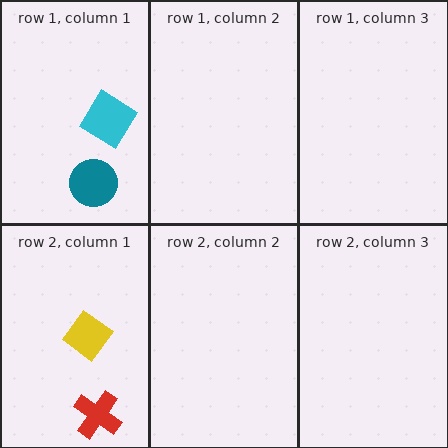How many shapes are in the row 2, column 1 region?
2.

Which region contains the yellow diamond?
The row 2, column 1 region.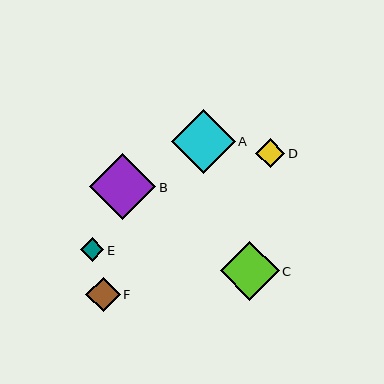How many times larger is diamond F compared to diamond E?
Diamond F is approximately 1.5 times the size of diamond E.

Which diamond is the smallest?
Diamond E is the smallest with a size of approximately 23 pixels.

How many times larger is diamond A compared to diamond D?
Diamond A is approximately 2.2 times the size of diamond D.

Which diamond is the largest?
Diamond B is the largest with a size of approximately 66 pixels.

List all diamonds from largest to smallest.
From largest to smallest: B, A, C, F, D, E.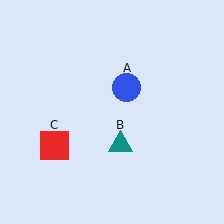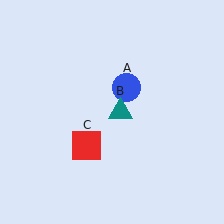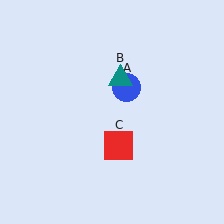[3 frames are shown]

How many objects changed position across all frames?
2 objects changed position: teal triangle (object B), red square (object C).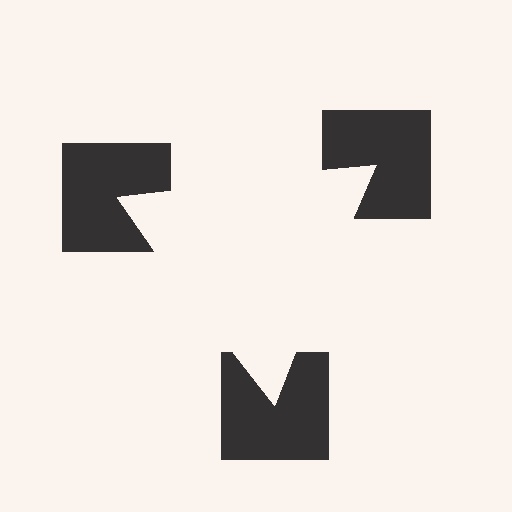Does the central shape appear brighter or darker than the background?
It typically appears slightly brighter than the background, even though no actual brightness change is drawn.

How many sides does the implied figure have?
3 sides.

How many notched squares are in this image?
There are 3 — one at each vertex of the illusory triangle.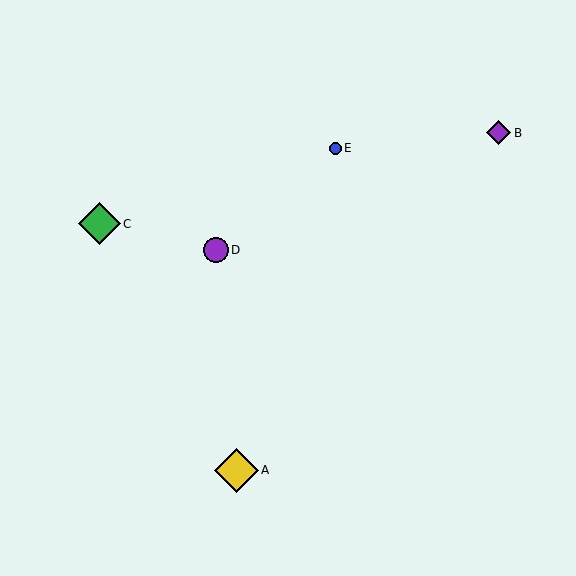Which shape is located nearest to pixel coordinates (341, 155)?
The blue circle (labeled E) at (335, 148) is nearest to that location.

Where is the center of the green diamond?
The center of the green diamond is at (99, 224).